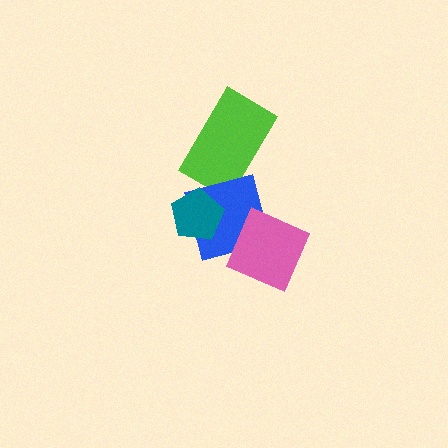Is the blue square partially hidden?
Yes, it is partially covered by another shape.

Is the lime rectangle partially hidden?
Yes, it is partially covered by another shape.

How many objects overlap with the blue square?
3 objects overlap with the blue square.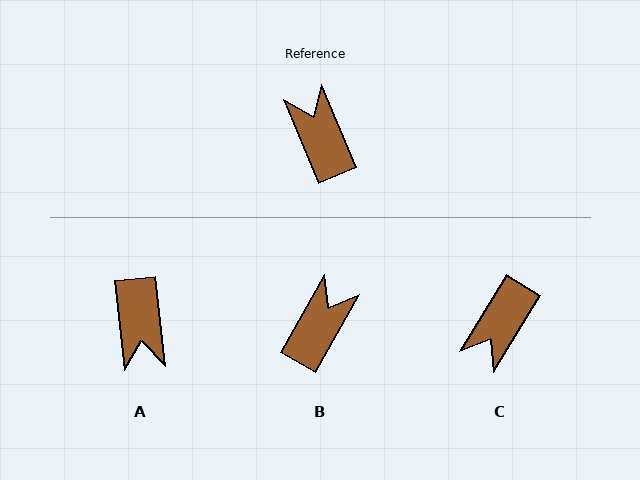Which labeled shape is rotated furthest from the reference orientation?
A, about 163 degrees away.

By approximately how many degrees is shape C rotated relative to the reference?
Approximately 126 degrees counter-clockwise.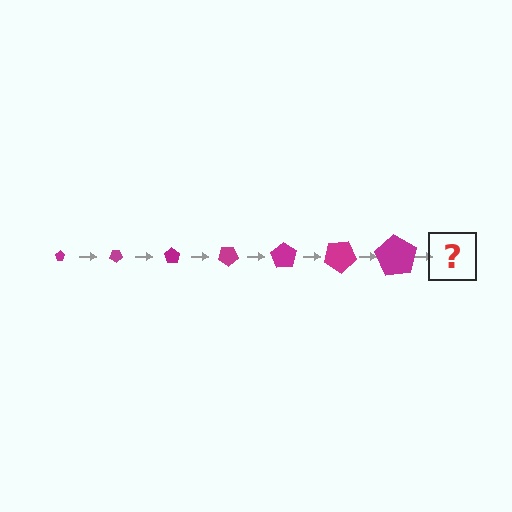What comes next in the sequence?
The next element should be a pentagon, larger than the previous one and rotated 245 degrees from the start.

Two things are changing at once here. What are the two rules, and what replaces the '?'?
The two rules are that the pentagon grows larger each step and it rotates 35 degrees each step. The '?' should be a pentagon, larger than the previous one and rotated 245 degrees from the start.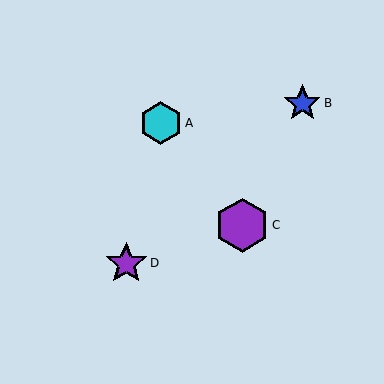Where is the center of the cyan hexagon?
The center of the cyan hexagon is at (161, 123).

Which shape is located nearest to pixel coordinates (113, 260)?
The purple star (labeled D) at (126, 263) is nearest to that location.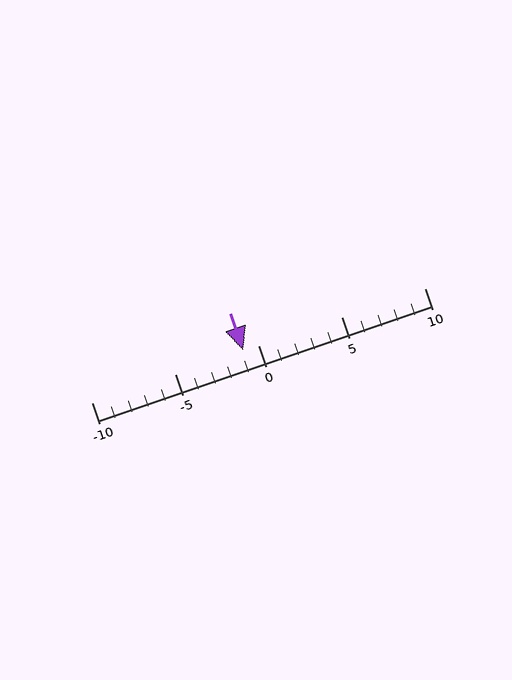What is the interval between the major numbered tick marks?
The major tick marks are spaced 5 units apart.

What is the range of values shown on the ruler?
The ruler shows values from -10 to 10.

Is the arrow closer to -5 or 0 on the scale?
The arrow is closer to 0.